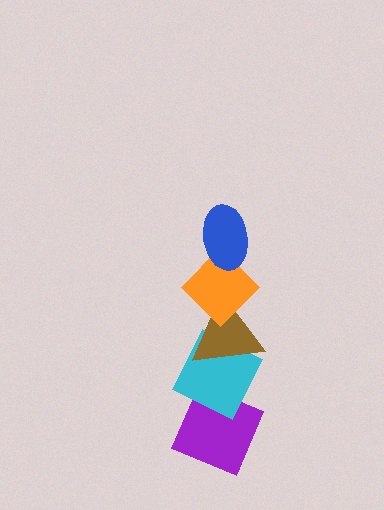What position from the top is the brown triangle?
The brown triangle is 3rd from the top.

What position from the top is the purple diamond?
The purple diamond is 5th from the top.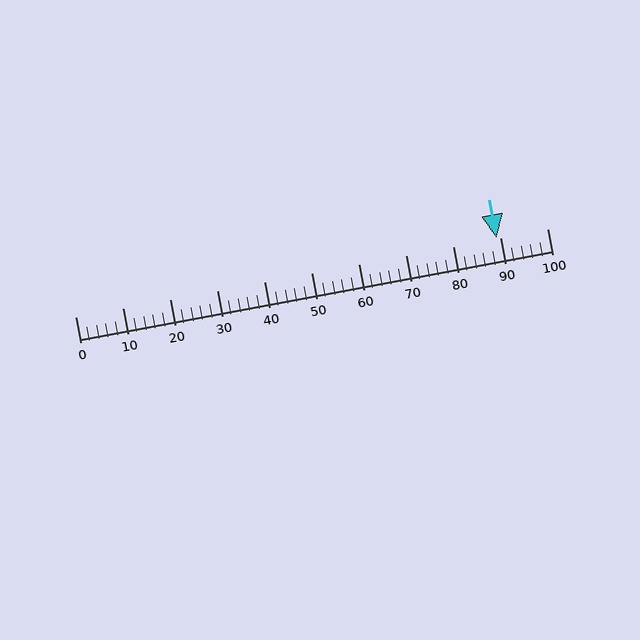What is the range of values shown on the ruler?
The ruler shows values from 0 to 100.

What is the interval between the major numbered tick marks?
The major tick marks are spaced 10 units apart.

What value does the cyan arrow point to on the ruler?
The cyan arrow points to approximately 89.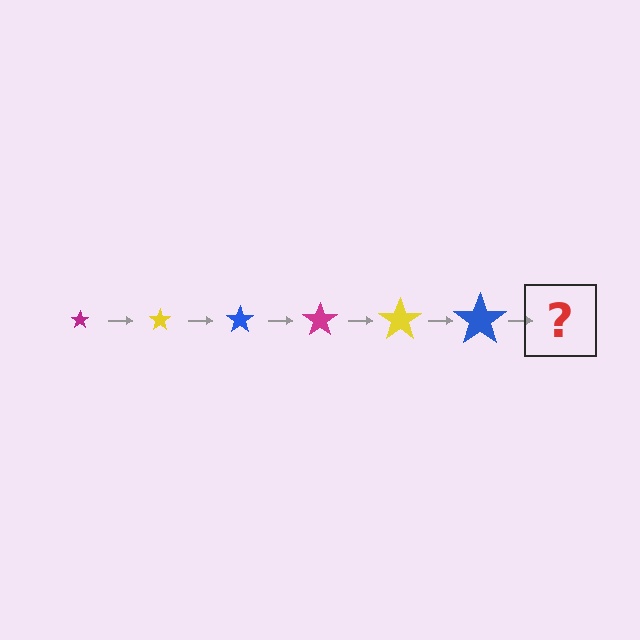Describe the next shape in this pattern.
It should be a magenta star, larger than the previous one.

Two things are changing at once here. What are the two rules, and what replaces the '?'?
The two rules are that the star grows larger each step and the color cycles through magenta, yellow, and blue. The '?' should be a magenta star, larger than the previous one.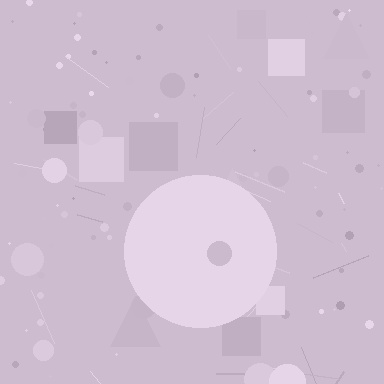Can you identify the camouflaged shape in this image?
The camouflaged shape is a circle.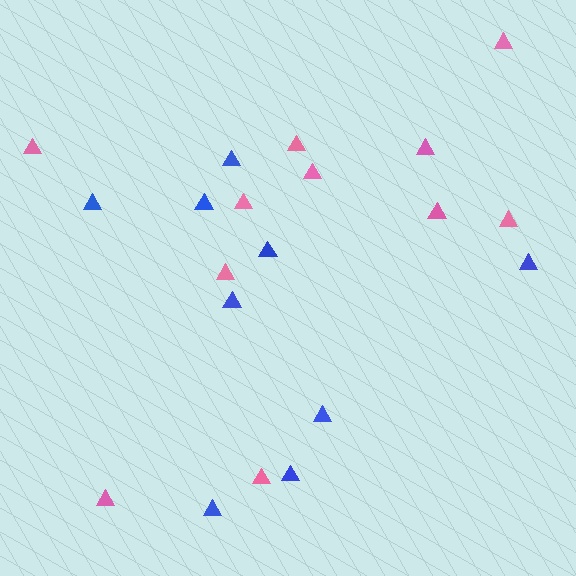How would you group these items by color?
There are 2 groups: one group of blue triangles (9) and one group of pink triangles (11).